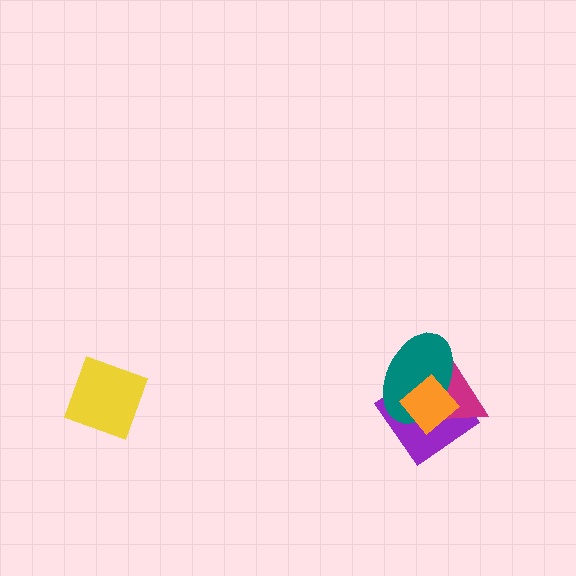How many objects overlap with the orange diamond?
3 objects overlap with the orange diamond.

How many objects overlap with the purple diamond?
3 objects overlap with the purple diamond.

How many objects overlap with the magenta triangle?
3 objects overlap with the magenta triangle.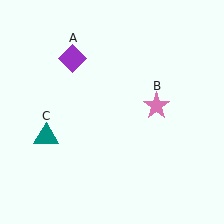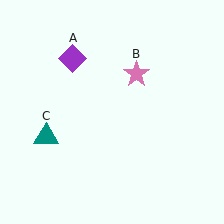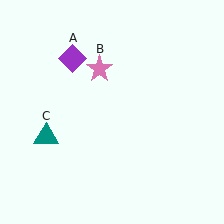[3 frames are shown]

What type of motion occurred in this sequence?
The pink star (object B) rotated counterclockwise around the center of the scene.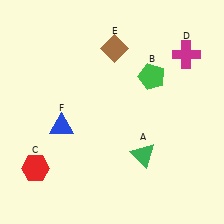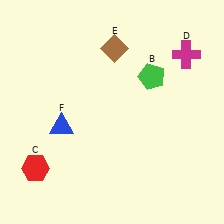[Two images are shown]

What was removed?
The green triangle (A) was removed in Image 2.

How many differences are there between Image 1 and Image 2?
There is 1 difference between the two images.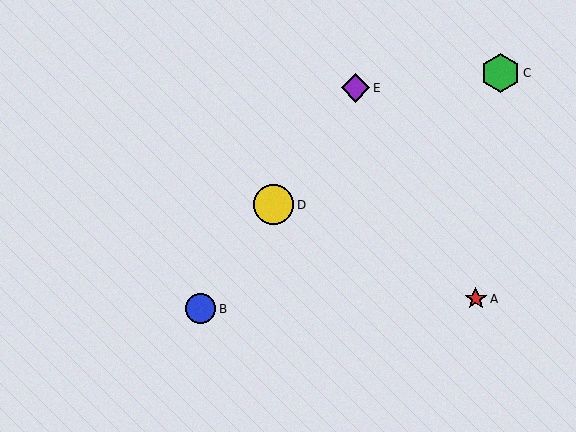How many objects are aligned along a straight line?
3 objects (B, D, E) are aligned along a straight line.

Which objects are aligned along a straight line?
Objects B, D, E are aligned along a straight line.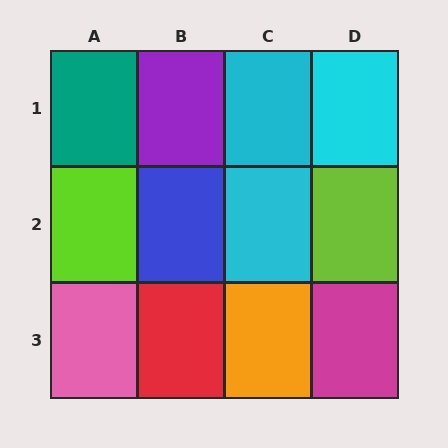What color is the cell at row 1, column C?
Cyan.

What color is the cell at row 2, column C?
Cyan.